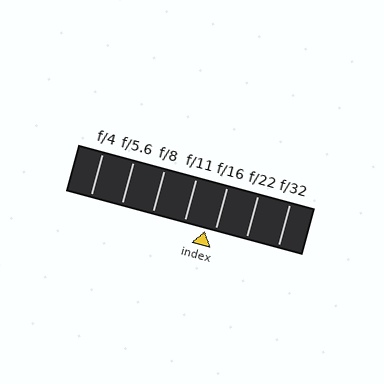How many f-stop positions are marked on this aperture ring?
There are 7 f-stop positions marked.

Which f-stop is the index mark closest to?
The index mark is closest to f/16.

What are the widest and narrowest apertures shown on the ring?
The widest aperture shown is f/4 and the narrowest is f/32.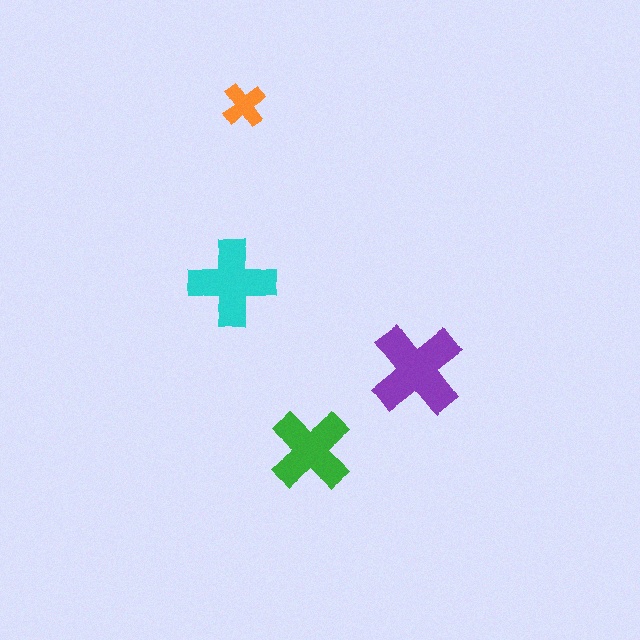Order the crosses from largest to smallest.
the purple one, the cyan one, the green one, the orange one.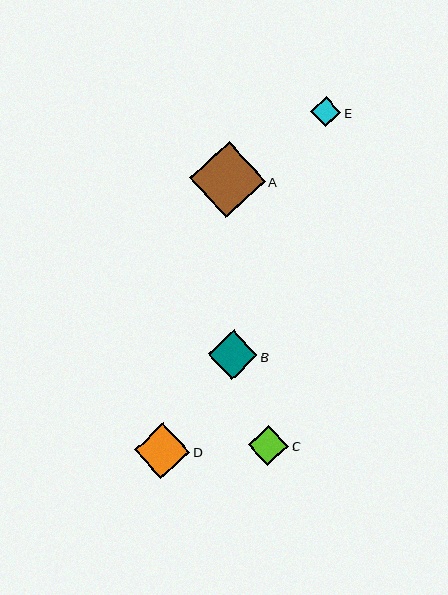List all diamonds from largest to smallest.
From largest to smallest: A, D, B, C, E.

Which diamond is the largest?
Diamond A is the largest with a size of approximately 76 pixels.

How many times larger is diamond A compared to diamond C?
Diamond A is approximately 1.9 times the size of diamond C.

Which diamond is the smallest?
Diamond E is the smallest with a size of approximately 30 pixels.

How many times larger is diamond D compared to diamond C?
Diamond D is approximately 1.4 times the size of diamond C.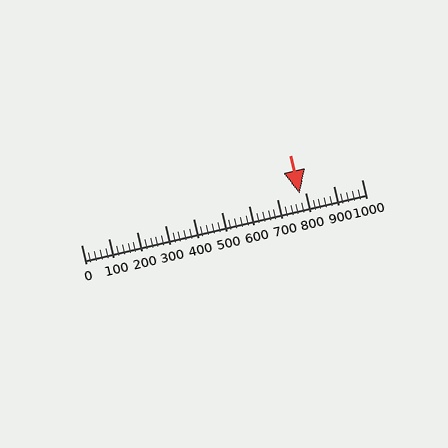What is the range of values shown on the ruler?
The ruler shows values from 0 to 1000.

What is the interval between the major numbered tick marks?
The major tick marks are spaced 100 units apart.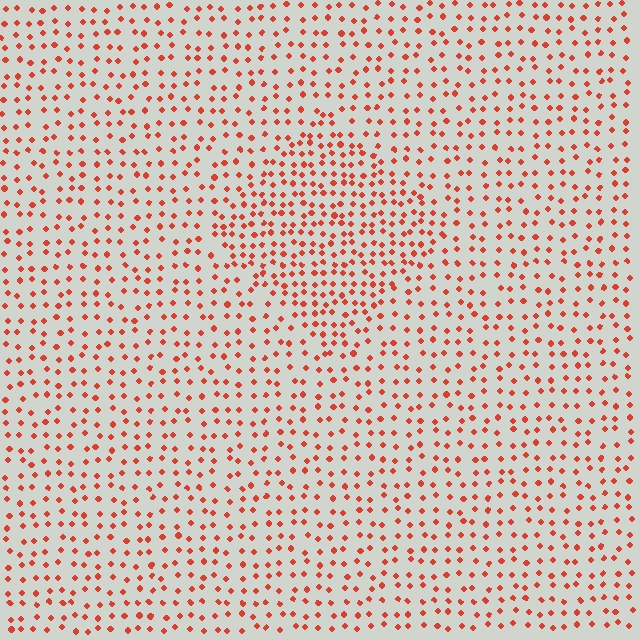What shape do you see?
I see a diamond.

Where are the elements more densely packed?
The elements are more densely packed inside the diamond boundary.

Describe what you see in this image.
The image contains small red elements arranged at two different densities. A diamond-shaped region is visible where the elements are more densely packed than the surrounding area.